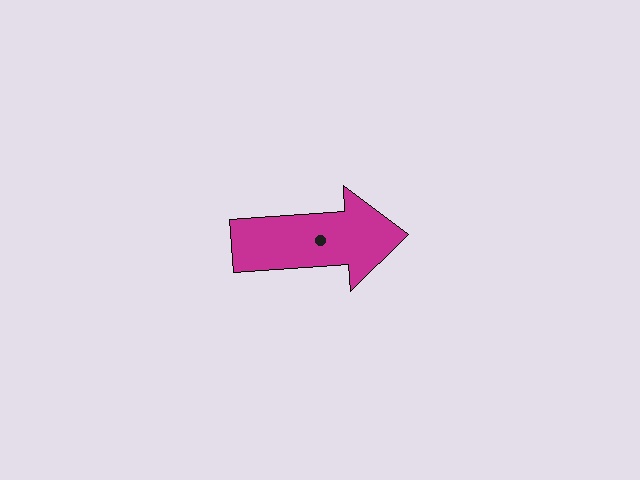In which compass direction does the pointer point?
East.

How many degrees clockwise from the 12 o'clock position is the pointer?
Approximately 86 degrees.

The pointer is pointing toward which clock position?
Roughly 3 o'clock.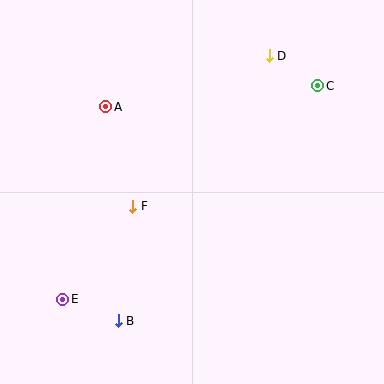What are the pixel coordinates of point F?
Point F is at (133, 206).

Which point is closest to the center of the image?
Point F at (133, 206) is closest to the center.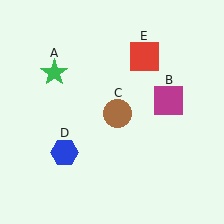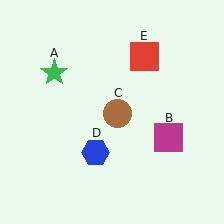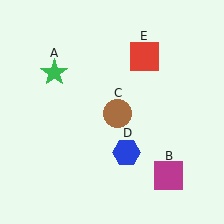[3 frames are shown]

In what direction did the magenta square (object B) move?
The magenta square (object B) moved down.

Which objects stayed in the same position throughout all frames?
Green star (object A) and brown circle (object C) and red square (object E) remained stationary.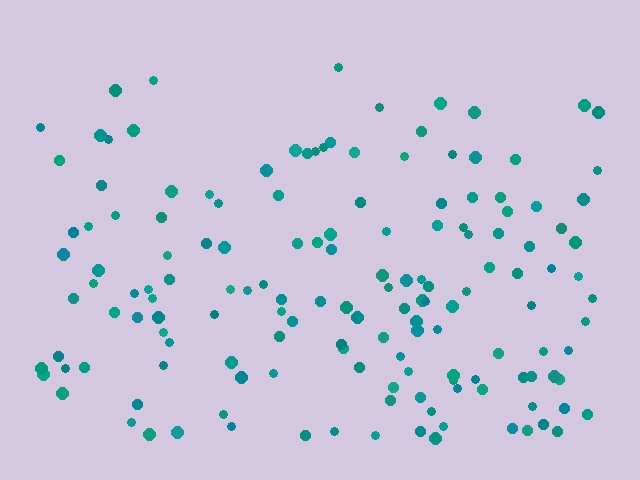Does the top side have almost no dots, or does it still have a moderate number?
Still a moderate number, just noticeably fewer than the bottom.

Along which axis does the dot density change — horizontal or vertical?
Vertical.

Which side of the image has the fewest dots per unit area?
The top.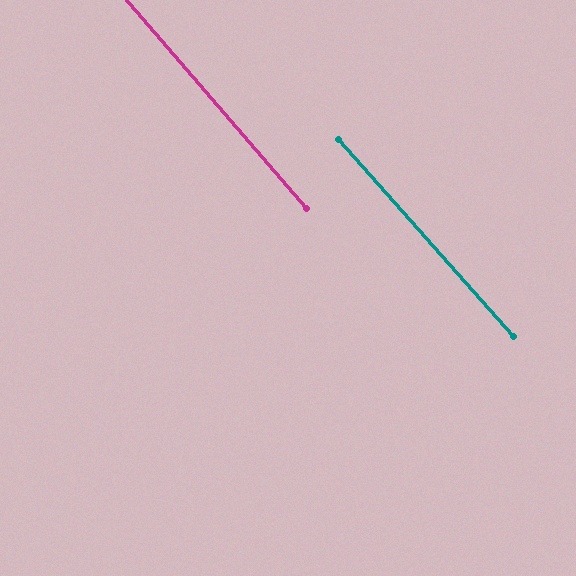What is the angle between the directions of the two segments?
Approximately 1 degree.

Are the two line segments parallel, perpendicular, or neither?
Parallel — their directions differ by only 0.9°.